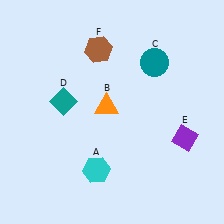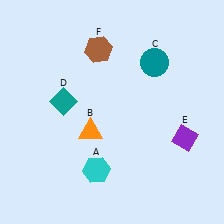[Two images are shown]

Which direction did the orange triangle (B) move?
The orange triangle (B) moved down.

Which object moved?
The orange triangle (B) moved down.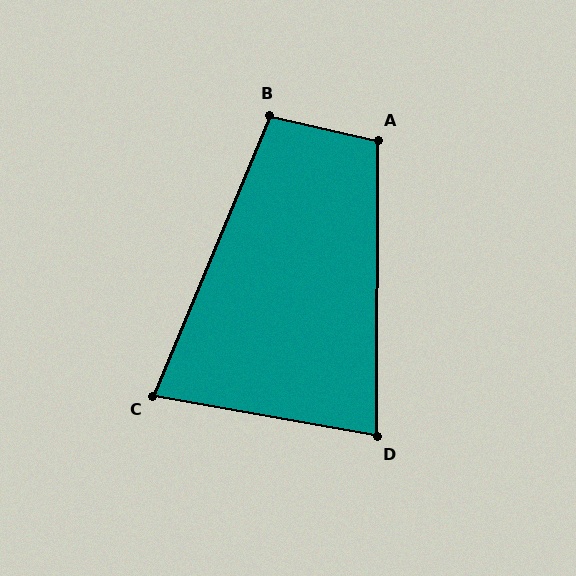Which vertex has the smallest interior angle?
C, at approximately 78 degrees.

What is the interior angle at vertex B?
Approximately 100 degrees (obtuse).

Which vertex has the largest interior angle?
A, at approximately 102 degrees.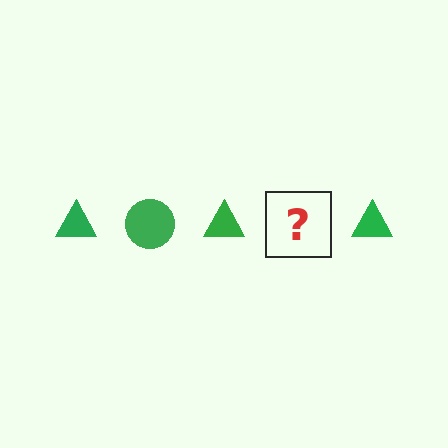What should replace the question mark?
The question mark should be replaced with a green circle.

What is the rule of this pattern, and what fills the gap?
The rule is that the pattern cycles through triangle, circle shapes in green. The gap should be filled with a green circle.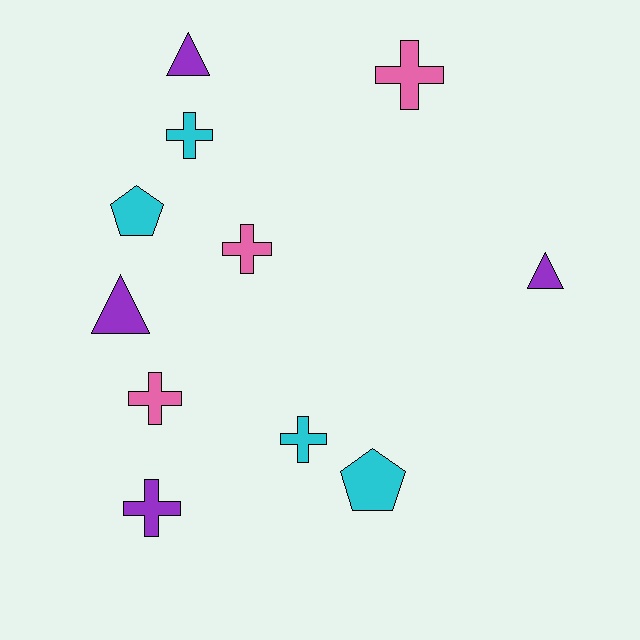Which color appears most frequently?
Cyan, with 4 objects.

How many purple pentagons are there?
There are no purple pentagons.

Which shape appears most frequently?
Cross, with 6 objects.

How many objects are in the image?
There are 11 objects.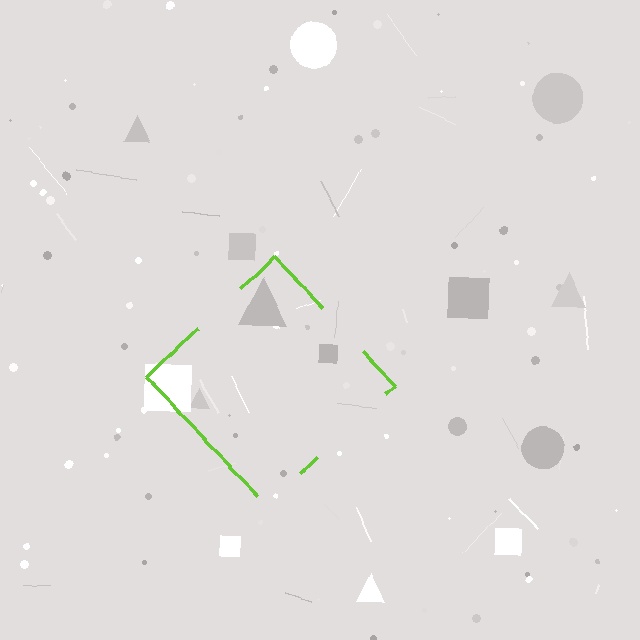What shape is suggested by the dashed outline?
The dashed outline suggests a diamond.